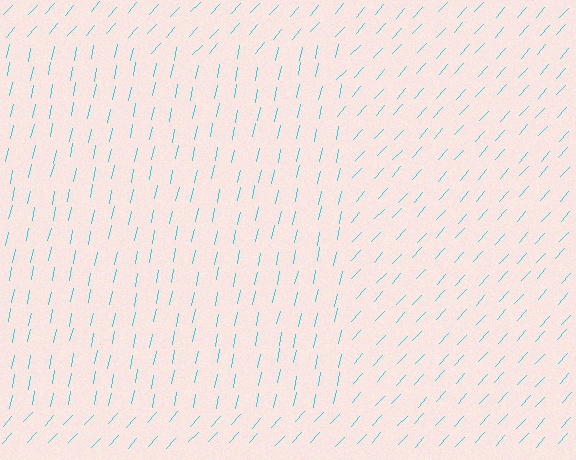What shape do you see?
I see a rectangle.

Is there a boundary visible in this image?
Yes, there is a texture boundary formed by a change in line orientation.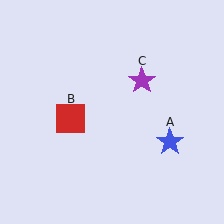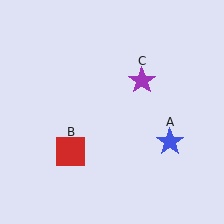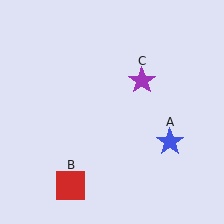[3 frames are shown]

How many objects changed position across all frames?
1 object changed position: red square (object B).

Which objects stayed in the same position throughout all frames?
Blue star (object A) and purple star (object C) remained stationary.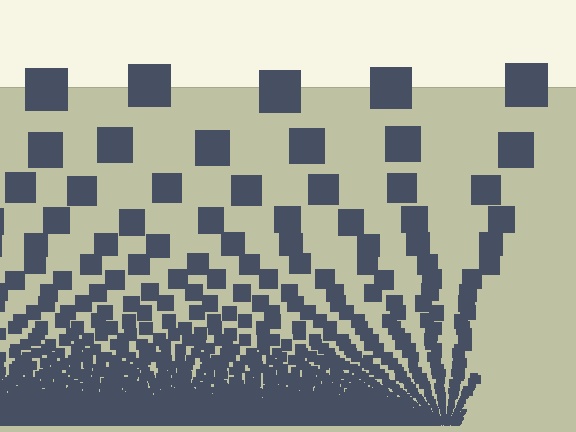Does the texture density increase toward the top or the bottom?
Density increases toward the bottom.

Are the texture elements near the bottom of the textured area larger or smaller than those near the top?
Smaller. The gradient is inverted — elements near the bottom are smaller and denser.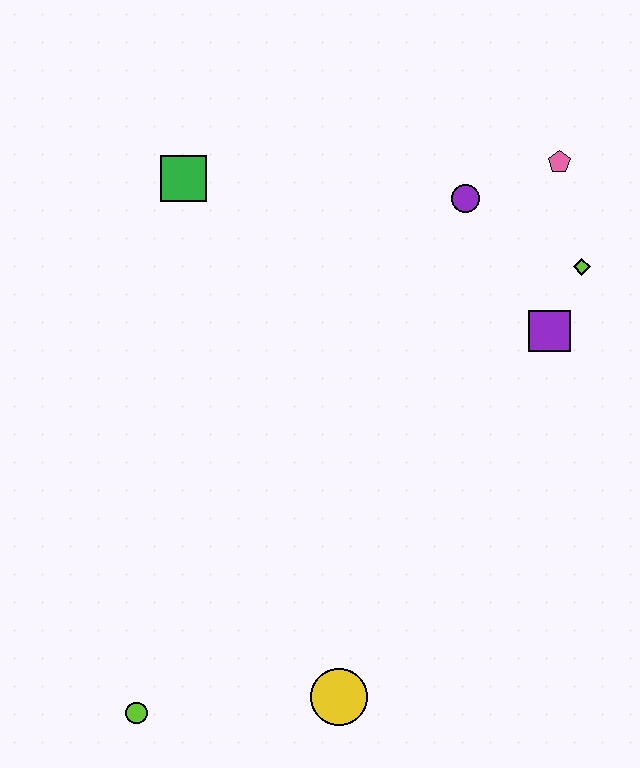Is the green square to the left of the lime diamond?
Yes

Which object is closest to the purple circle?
The pink pentagon is closest to the purple circle.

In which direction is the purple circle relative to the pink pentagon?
The purple circle is to the left of the pink pentagon.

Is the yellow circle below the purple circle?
Yes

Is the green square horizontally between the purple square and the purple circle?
No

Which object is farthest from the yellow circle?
The pink pentagon is farthest from the yellow circle.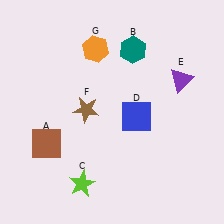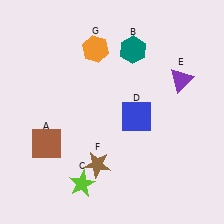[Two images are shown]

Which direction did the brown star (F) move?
The brown star (F) moved down.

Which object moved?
The brown star (F) moved down.